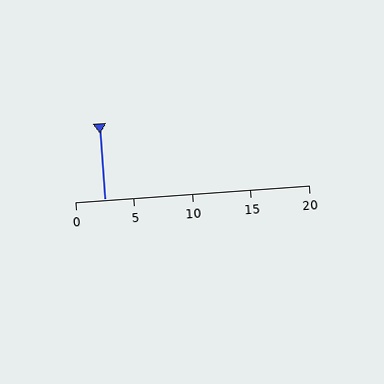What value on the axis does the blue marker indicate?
The marker indicates approximately 2.5.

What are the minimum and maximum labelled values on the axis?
The axis runs from 0 to 20.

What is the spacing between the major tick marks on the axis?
The major ticks are spaced 5 apart.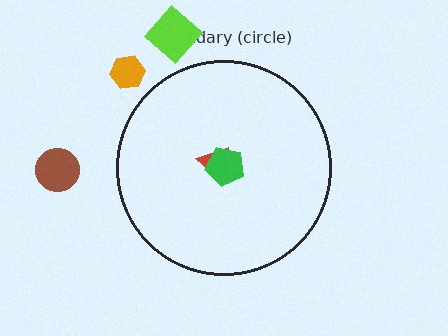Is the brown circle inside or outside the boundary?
Outside.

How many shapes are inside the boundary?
2 inside, 3 outside.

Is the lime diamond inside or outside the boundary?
Outside.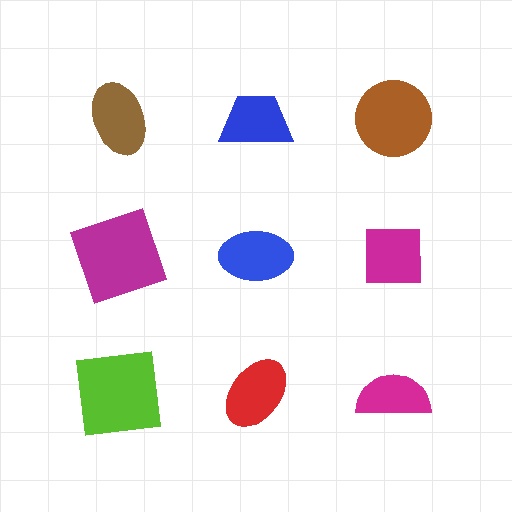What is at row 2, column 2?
A blue ellipse.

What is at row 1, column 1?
A brown ellipse.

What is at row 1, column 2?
A blue trapezoid.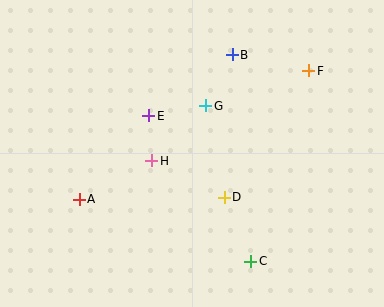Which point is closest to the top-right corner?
Point F is closest to the top-right corner.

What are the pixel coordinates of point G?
Point G is at (206, 106).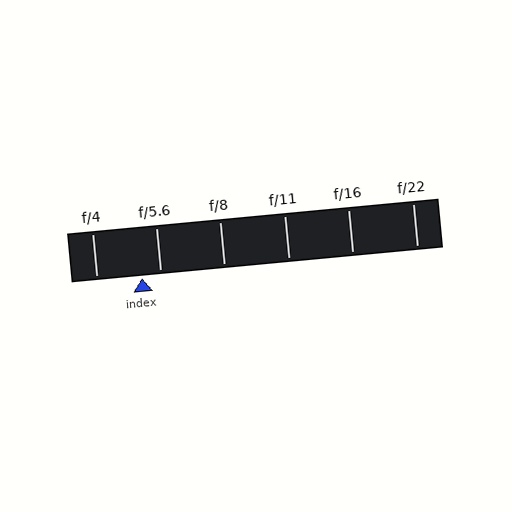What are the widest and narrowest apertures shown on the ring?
The widest aperture shown is f/4 and the narrowest is f/22.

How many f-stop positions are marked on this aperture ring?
There are 6 f-stop positions marked.